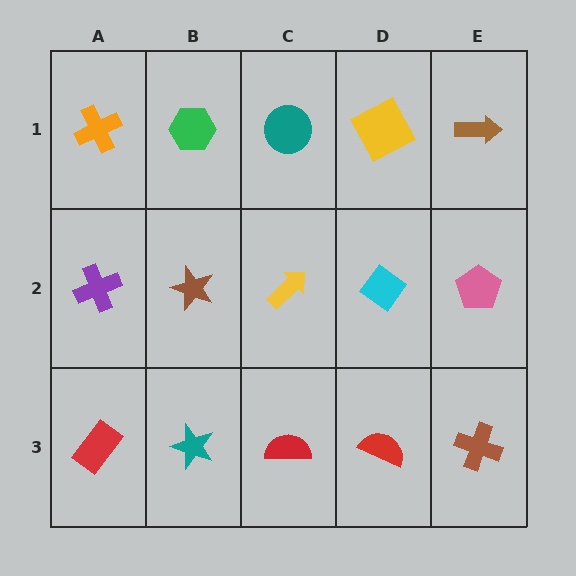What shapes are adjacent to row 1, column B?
A brown star (row 2, column B), an orange cross (row 1, column A), a teal circle (row 1, column C).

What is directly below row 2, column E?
A brown cross.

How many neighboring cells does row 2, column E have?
3.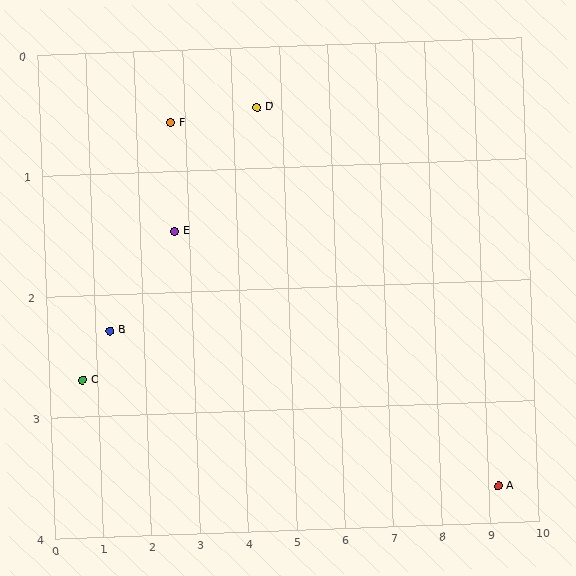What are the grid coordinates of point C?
Point C is at approximately (0.7, 2.7).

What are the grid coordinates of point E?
Point E is at approximately (2.7, 1.5).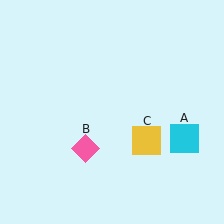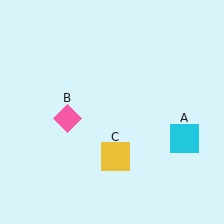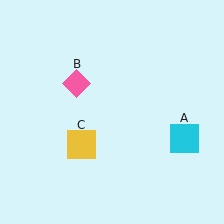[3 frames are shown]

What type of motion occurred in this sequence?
The pink diamond (object B), yellow square (object C) rotated clockwise around the center of the scene.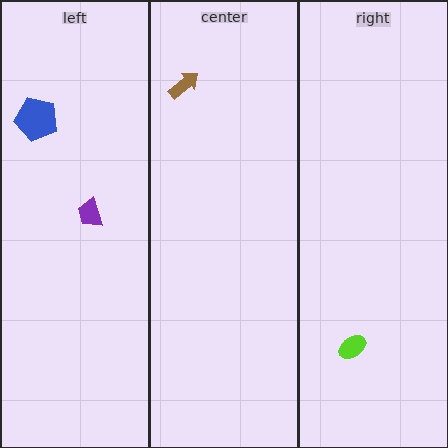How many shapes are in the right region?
1.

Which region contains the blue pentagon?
The left region.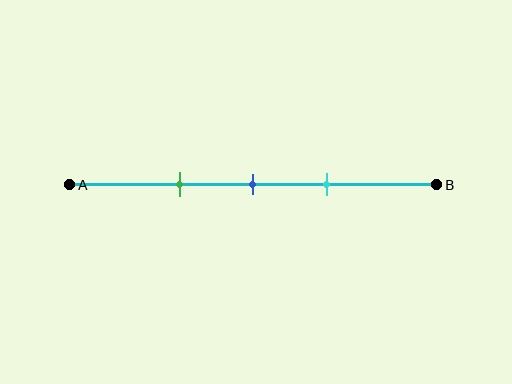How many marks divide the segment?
There are 3 marks dividing the segment.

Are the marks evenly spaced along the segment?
Yes, the marks are approximately evenly spaced.